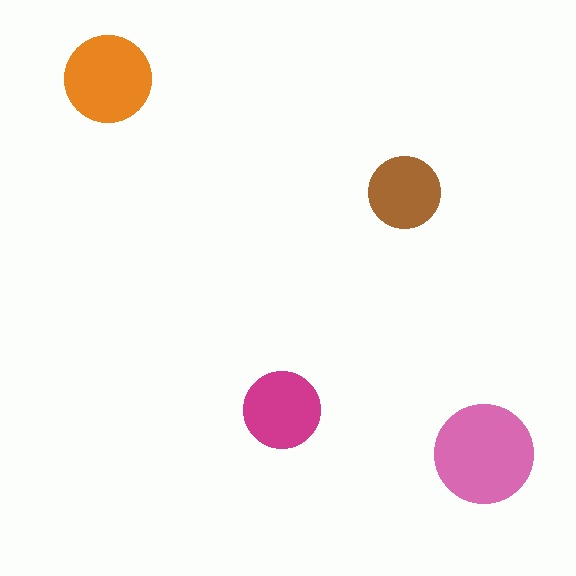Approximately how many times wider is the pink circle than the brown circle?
About 1.5 times wider.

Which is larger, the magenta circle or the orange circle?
The orange one.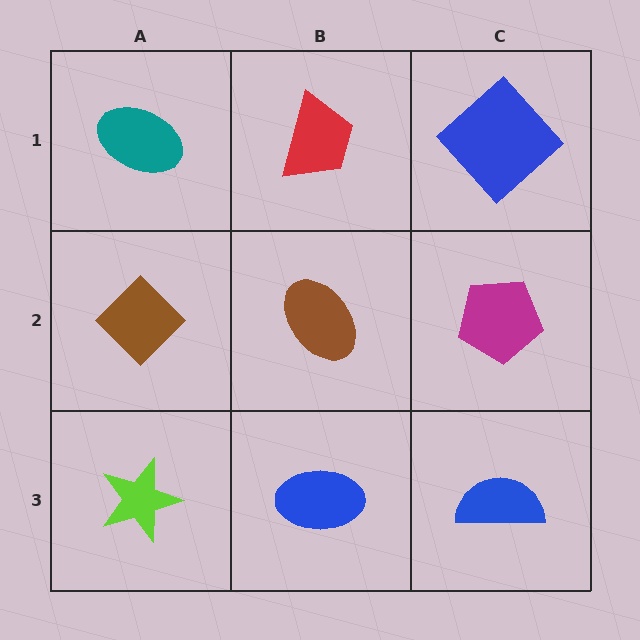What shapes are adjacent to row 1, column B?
A brown ellipse (row 2, column B), a teal ellipse (row 1, column A), a blue diamond (row 1, column C).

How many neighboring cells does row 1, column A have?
2.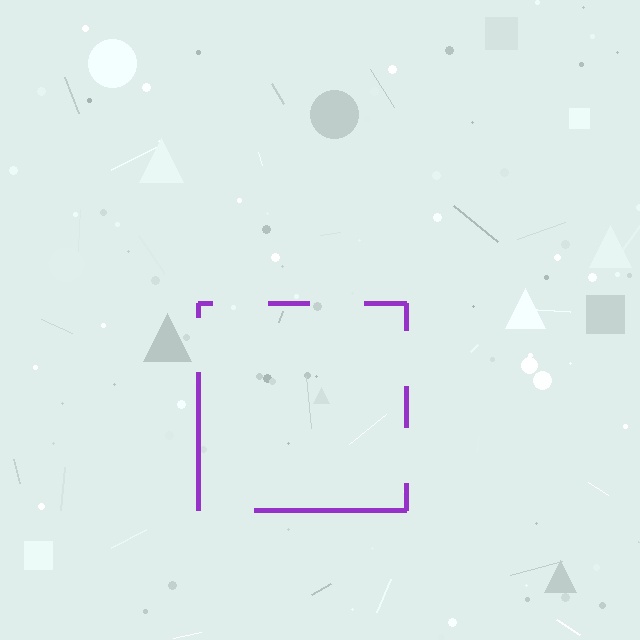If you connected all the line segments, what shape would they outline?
They would outline a square.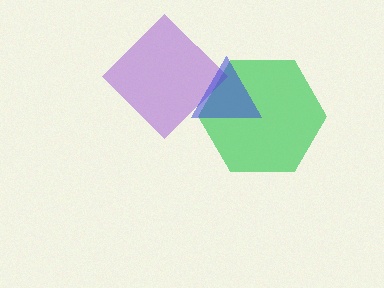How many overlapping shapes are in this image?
There are 3 overlapping shapes in the image.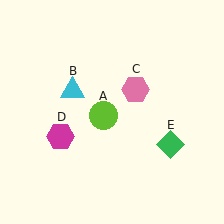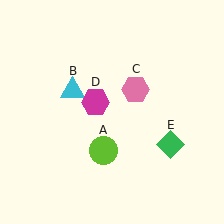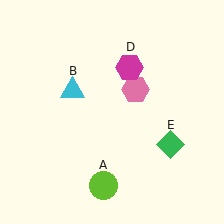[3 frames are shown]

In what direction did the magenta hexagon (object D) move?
The magenta hexagon (object D) moved up and to the right.